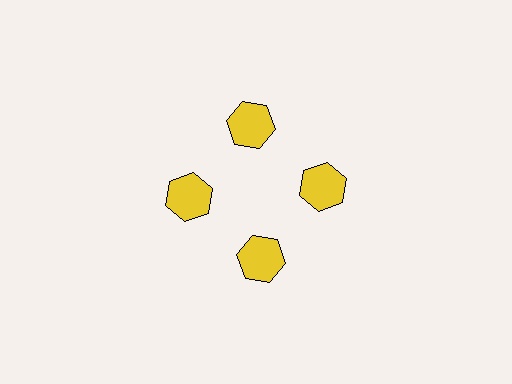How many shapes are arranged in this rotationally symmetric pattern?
There are 4 shapes, arranged in 4 groups of 1.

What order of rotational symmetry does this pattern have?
This pattern has 4-fold rotational symmetry.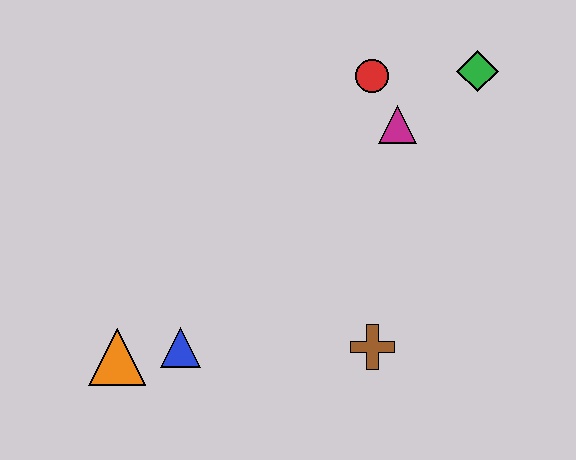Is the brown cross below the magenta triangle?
Yes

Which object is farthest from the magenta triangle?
The orange triangle is farthest from the magenta triangle.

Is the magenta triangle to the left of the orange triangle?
No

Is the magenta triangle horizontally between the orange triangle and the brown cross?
No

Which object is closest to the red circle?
The magenta triangle is closest to the red circle.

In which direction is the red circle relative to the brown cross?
The red circle is above the brown cross.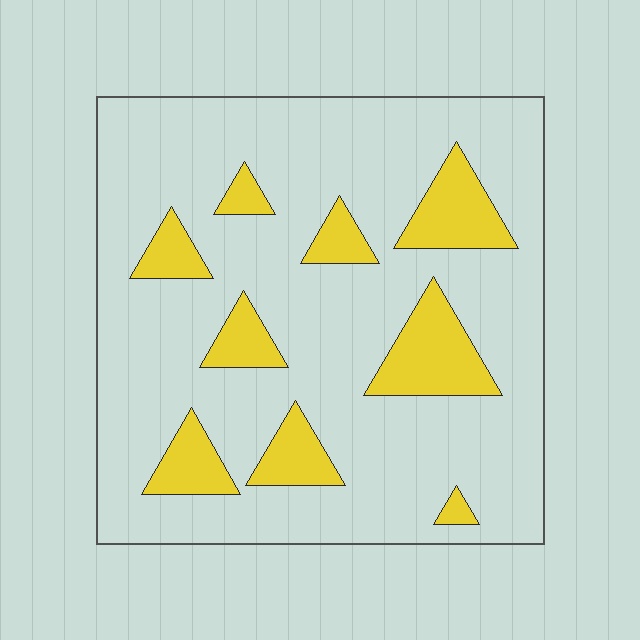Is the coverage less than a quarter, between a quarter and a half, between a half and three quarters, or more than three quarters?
Less than a quarter.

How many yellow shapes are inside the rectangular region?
9.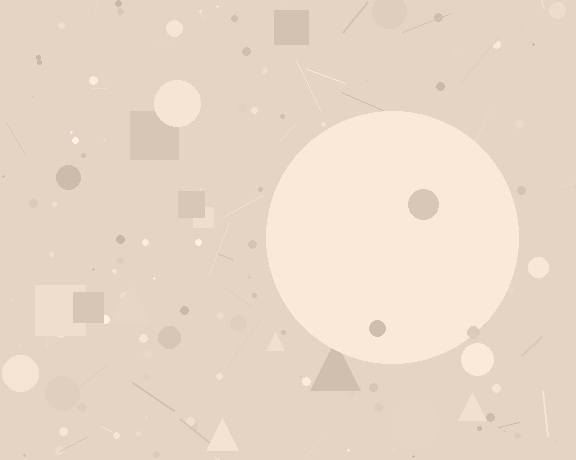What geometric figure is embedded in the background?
A circle is embedded in the background.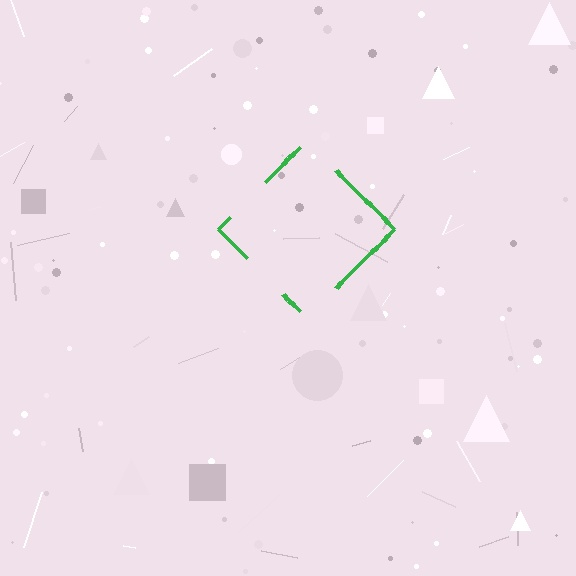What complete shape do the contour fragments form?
The contour fragments form a diamond.